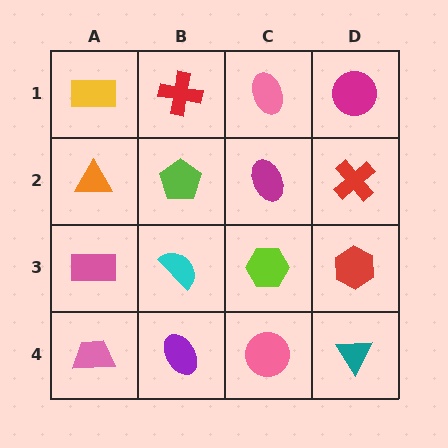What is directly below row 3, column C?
A pink circle.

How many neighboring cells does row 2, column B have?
4.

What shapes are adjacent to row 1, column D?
A red cross (row 2, column D), a pink ellipse (row 1, column C).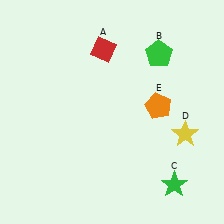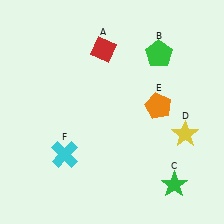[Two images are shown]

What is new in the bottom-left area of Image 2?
A cyan cross (F) was added in the bottom-left area of Image 2.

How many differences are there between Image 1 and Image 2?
There is 1 difference between the two images.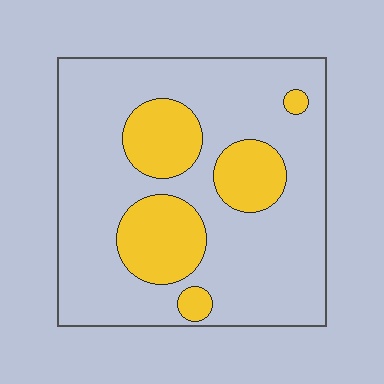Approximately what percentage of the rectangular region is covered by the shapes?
Approximately 25%.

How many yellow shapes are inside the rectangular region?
5.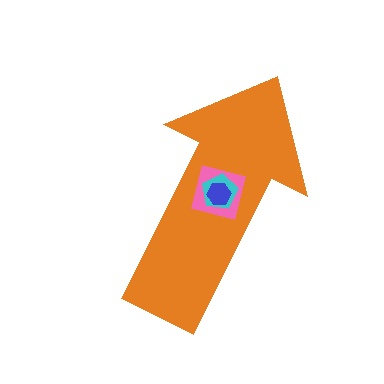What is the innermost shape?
The blue hexagon.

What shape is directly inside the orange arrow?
The pink square.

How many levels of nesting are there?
4.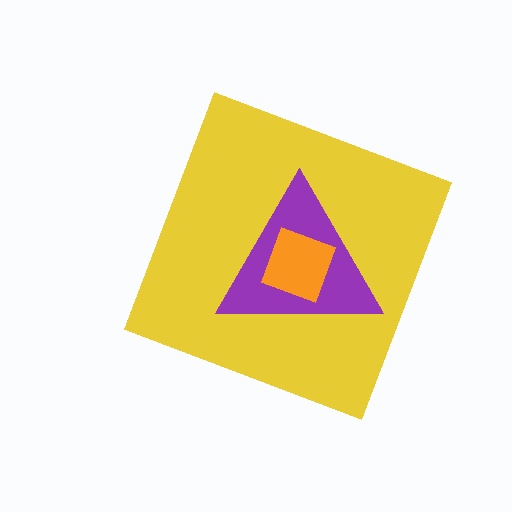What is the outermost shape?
The yellow diamond.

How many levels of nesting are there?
3.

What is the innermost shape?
The orange square.